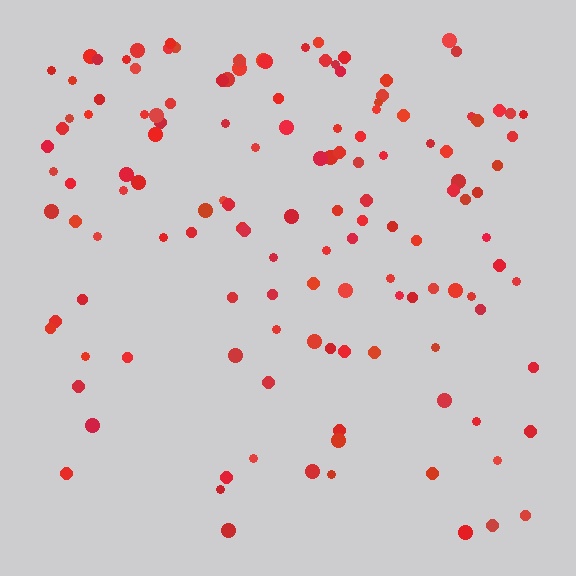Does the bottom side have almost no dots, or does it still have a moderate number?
Still a moderate number, just noticeably fewer than the top.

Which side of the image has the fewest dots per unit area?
The bottom.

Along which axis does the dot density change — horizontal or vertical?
Vertical.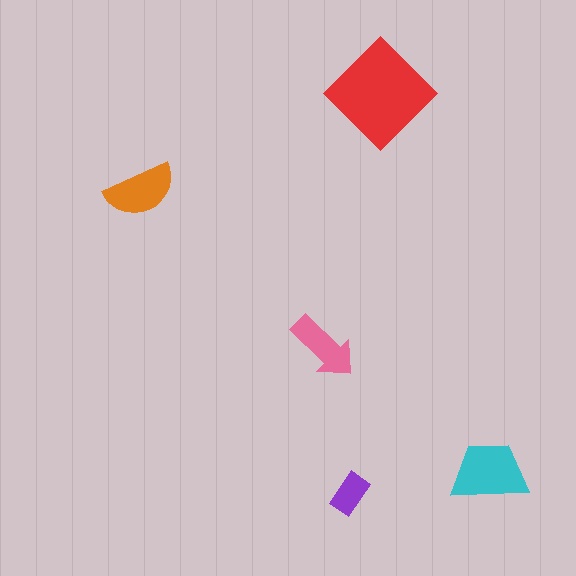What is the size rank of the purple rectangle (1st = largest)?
5th.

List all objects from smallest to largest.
The purple rectangle, the pink arrow, the orange semicircle, the cyan trapezoid, the red diamond.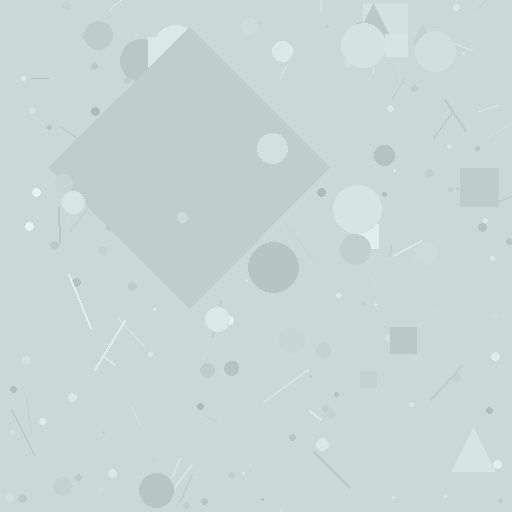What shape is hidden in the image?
A diamond is hidden in the image.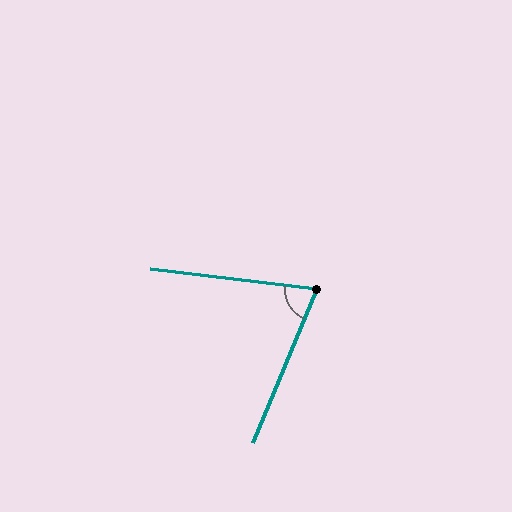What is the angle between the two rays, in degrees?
Approximately 75 degrees.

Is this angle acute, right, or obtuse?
It is acute.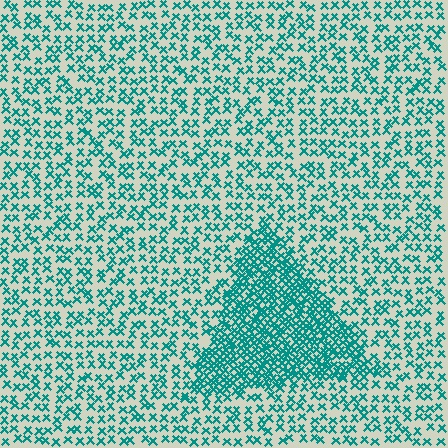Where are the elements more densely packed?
The elements are more densely packed inside the triangle boundary.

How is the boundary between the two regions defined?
The boundary is defined by a change in element density (approximately 2.4x ratio). All elements are the same color, size, and shape.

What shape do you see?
I see a triangle.